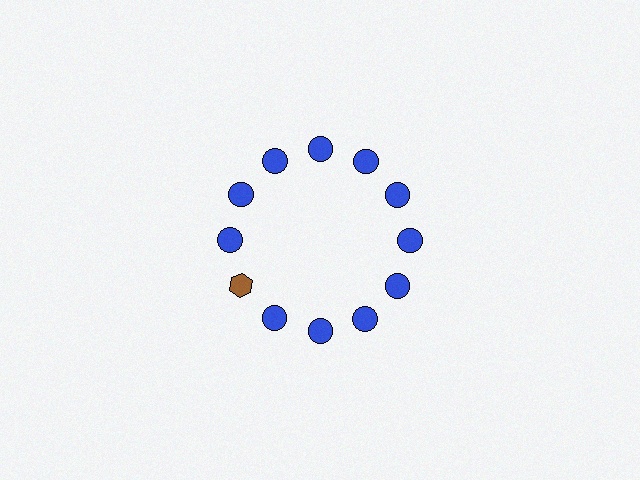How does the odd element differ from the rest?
It differs in both color (brown instead of blue) and shape (hexagon instead of circle).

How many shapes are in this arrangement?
There are 12 shapes arranged in a ring pattern.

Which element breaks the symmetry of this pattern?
The brown hexagon at roughly the 8 o'clock position breaks the symmetry. All other shapes are blue circles.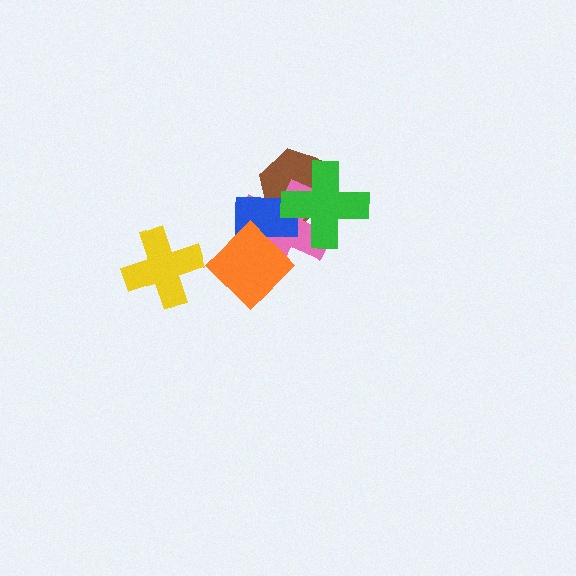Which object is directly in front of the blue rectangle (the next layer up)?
The green cross is directly in front of the blue rectangle.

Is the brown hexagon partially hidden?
Yes, it is partially covered by another shape.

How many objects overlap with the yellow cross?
0 objects overlap with the yellow cross.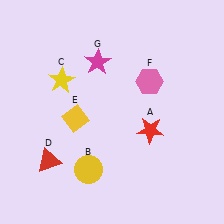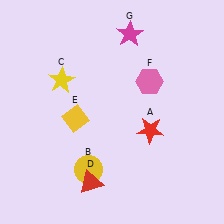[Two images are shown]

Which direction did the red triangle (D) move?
The red triangle (D) moved right.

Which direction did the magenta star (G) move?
The magenta star (G) moved right.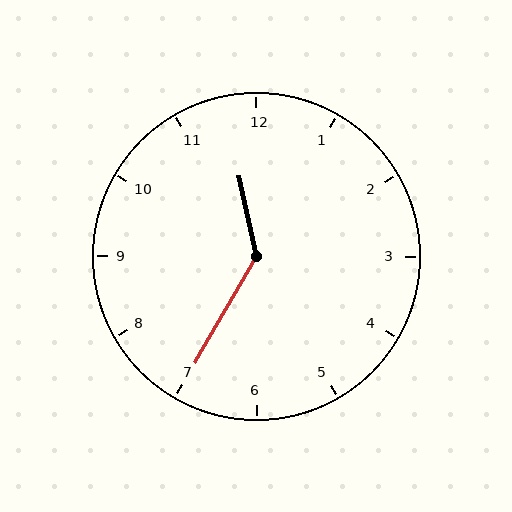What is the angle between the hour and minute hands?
Approximately 138 degrees.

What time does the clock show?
11:35.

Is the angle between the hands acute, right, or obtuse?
It is obtuse.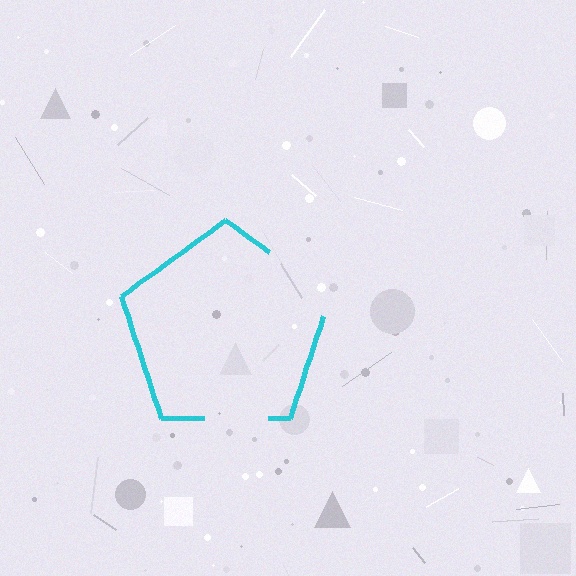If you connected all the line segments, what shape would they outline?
They would outline a pentagon.